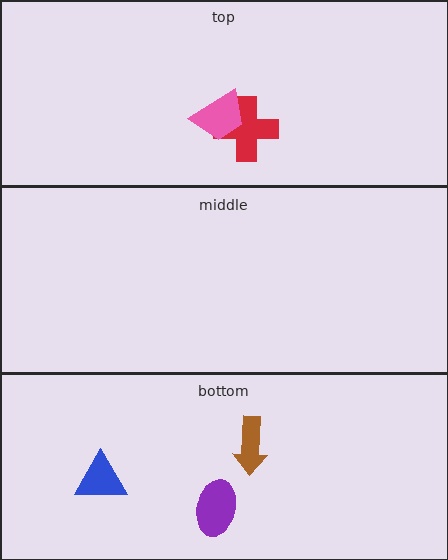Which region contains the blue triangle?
The bottom region.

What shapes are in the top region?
The red cross, the pink trapezoid.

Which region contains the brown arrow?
The bottom region.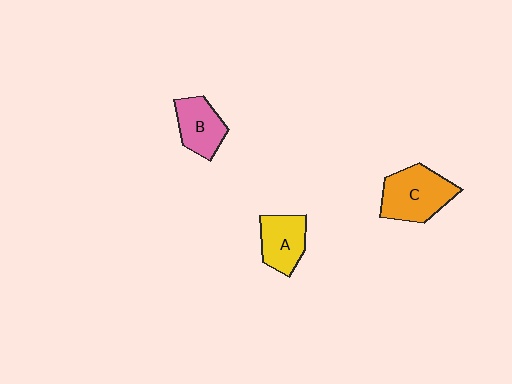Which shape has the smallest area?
Shape B (pink).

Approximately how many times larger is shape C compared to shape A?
Approximately 1.4 times.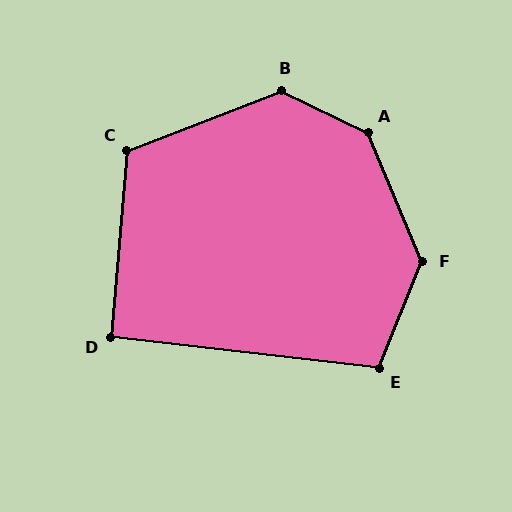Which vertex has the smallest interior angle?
D, at approximately 91 degrees.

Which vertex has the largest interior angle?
A, at approximately 138 degrees.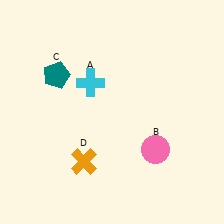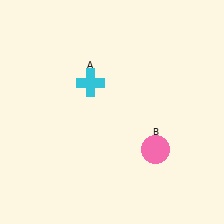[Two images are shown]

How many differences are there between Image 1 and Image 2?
There are 2 differences between the two images.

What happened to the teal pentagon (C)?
The teal pentagon (C) was removed in Image 2. It was in the top-left area of Image 1.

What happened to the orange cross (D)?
The orange cross (D) was removed in Image 2. It was in the bottom-left area of Image 1.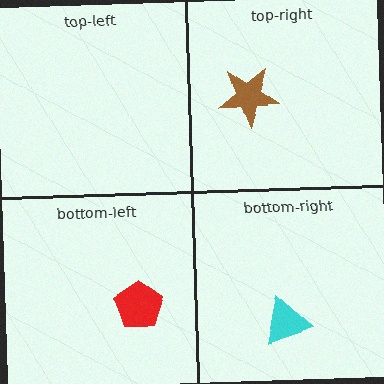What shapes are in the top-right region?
The brown star.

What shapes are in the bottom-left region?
The red pentagon.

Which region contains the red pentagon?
The bottom-left region.